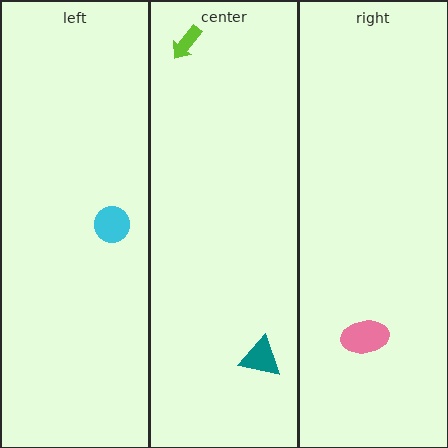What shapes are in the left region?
The cyan circle.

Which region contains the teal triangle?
The center region.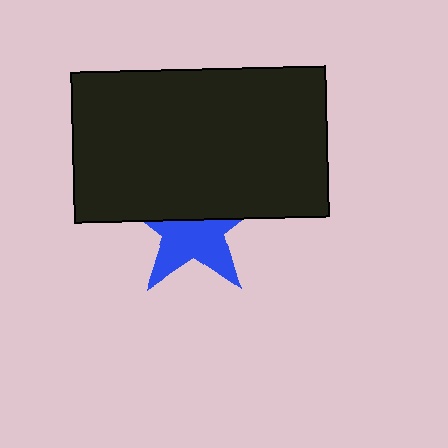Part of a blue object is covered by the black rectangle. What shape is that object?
It is a star.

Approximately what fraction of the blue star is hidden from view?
Roughly 48% of the blue star is hidden behind the black rectangle.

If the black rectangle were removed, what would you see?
You would see the complete blue star.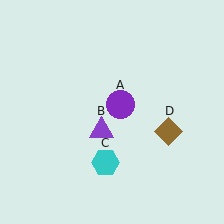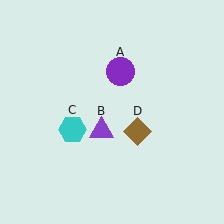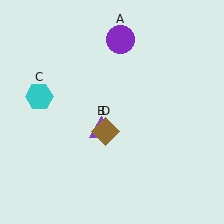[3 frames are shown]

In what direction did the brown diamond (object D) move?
The brown diamond (object D) moved left.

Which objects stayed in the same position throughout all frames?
Purple triangle (object B) remained stationary.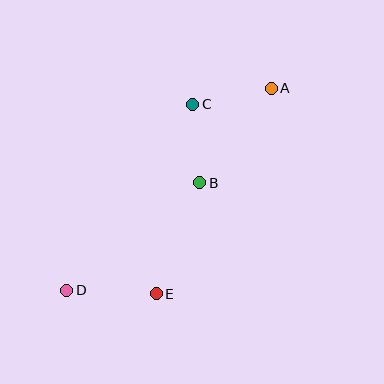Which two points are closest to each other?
Points B and C are closest to each other.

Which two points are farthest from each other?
Points A and D are farthest from each other.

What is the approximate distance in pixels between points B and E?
The distance between B and E is approximately 119 pixels.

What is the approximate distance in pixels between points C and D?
The distance between C and D is approximately 225 pixels.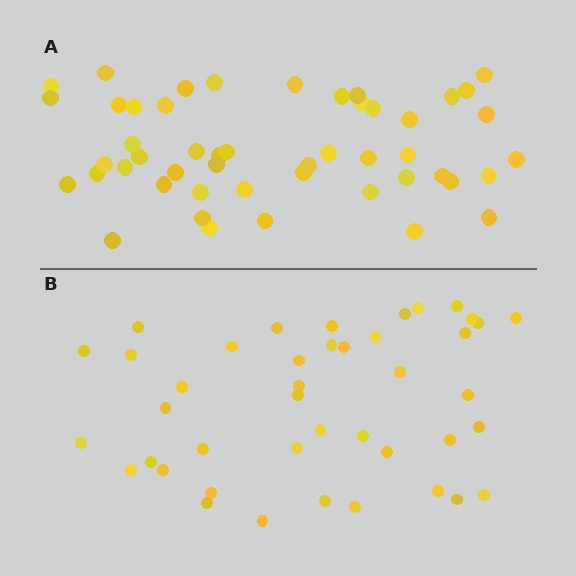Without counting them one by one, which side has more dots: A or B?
Region A (the top region) has more dots.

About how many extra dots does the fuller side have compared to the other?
Region A has roughly 8 or so more dots than region B.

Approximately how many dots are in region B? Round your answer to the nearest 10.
About 40 dots. (The exact count is 42, which rounds to 40.)